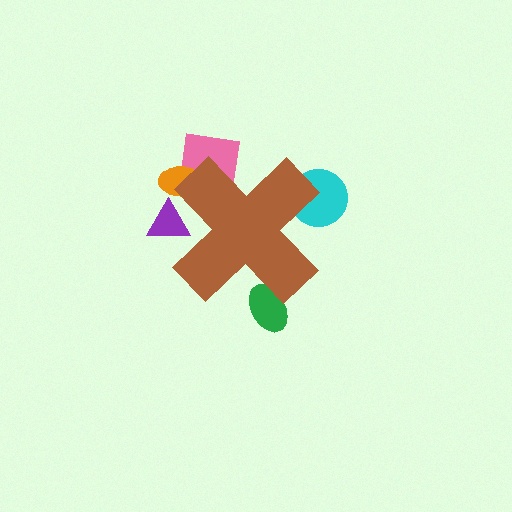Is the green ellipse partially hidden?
Yes, the green ellipse is partially hidden behind the brown cross.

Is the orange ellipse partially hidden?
Yes, the orange ellipse is partially hidden behind the brown cross.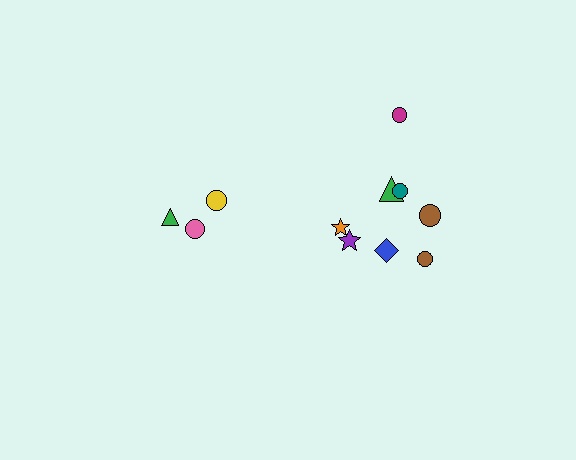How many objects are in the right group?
There are 8 objects.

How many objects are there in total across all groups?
There are 11 objects.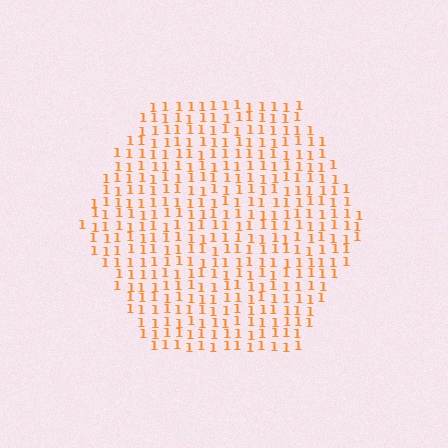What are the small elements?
The small elements are digit 1's.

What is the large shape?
The large shape is a hexagon.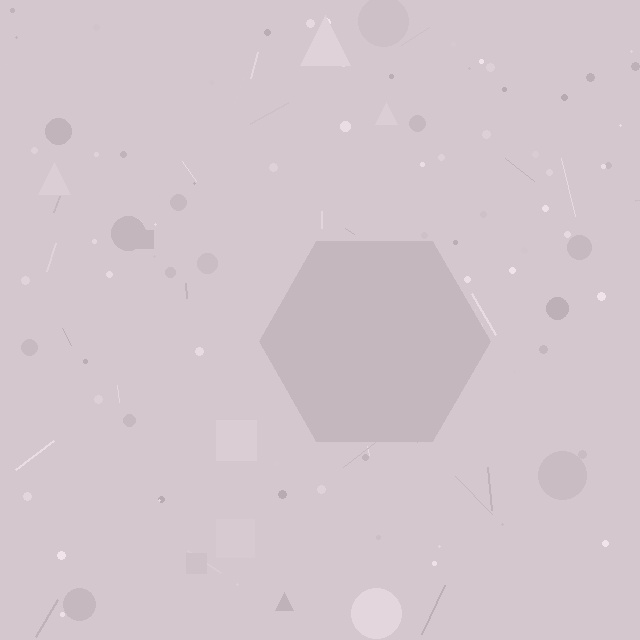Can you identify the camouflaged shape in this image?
The camouflaged shape is a hexagon.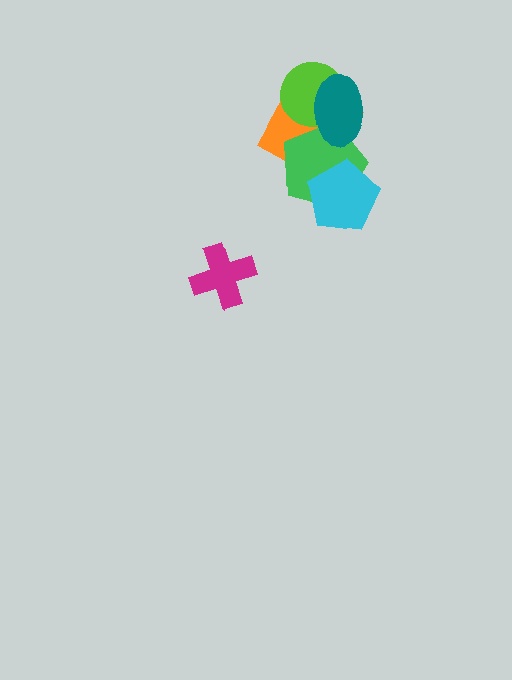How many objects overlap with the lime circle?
2 objects overlap with the lime circle.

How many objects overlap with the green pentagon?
3 objects overlap with the green pentagon.